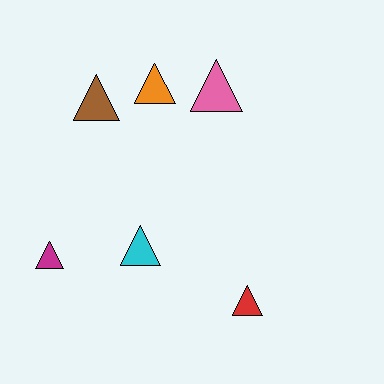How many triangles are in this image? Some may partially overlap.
There are 6 triangles.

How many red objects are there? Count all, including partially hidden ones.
There is 1 red object.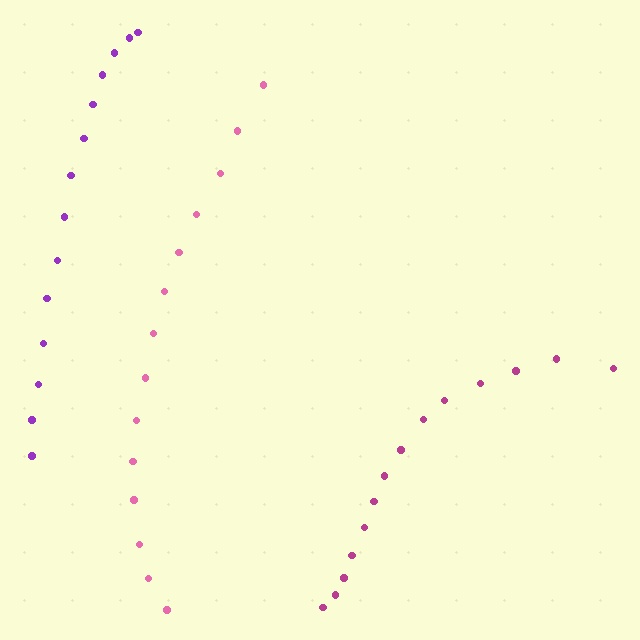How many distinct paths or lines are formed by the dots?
There are 3 distinct paths.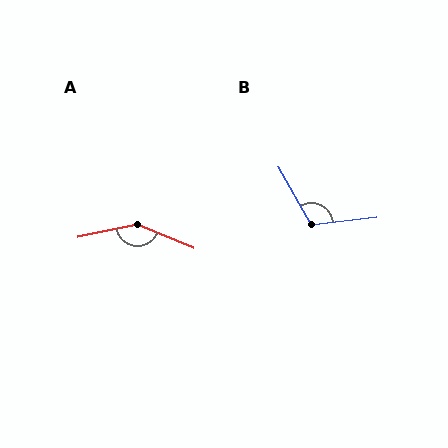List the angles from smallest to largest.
B (113°), A (145°).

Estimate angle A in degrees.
Approximately 145 degrees.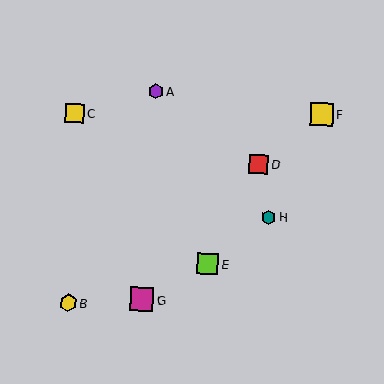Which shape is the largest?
The magenta square (labeled G) is the largest.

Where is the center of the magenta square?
The center of the magenta square is at (142, 299).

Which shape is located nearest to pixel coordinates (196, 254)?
The lime square (labeled E) at (208, 264) is nearest to that location.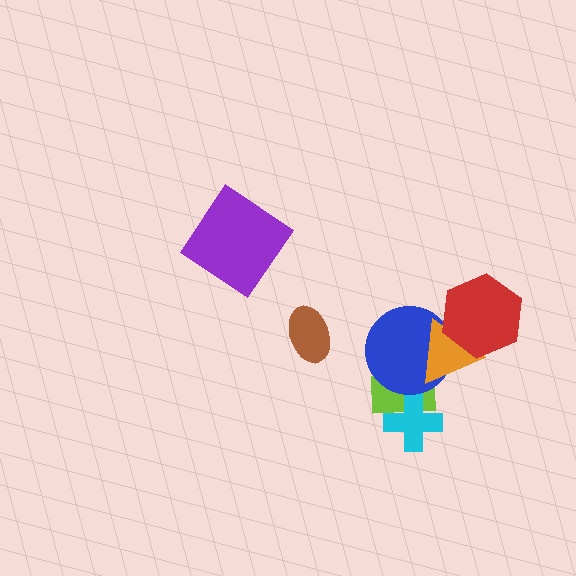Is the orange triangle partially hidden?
Yes, it is partially covered by another shape.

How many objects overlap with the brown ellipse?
0 objects overlap with the brown ellipse.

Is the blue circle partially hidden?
Yes, it is partially covered by another shape.